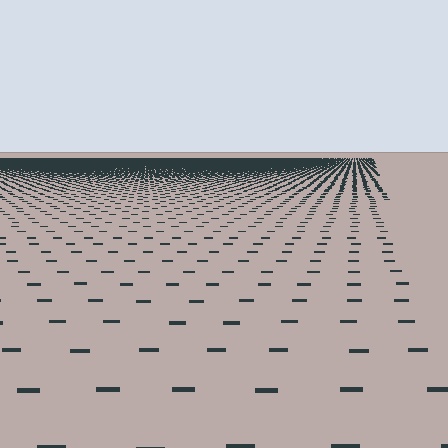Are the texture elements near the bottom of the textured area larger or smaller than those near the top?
Larger. Near the bottom, elements are closer to the viewer and appear at a bigger on-screen size.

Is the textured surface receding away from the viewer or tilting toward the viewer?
The surface is receding away from the viewer. Texture elements get smaller and denser toward the top.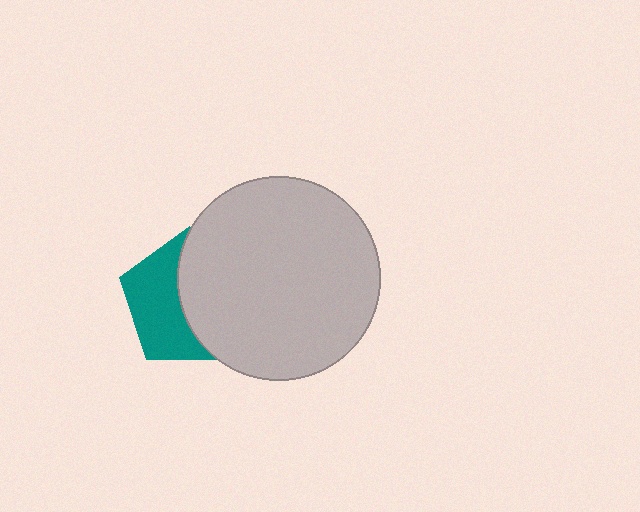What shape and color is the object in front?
The object in front is a light gray circle.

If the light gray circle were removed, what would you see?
You would see the complete teal pentagon.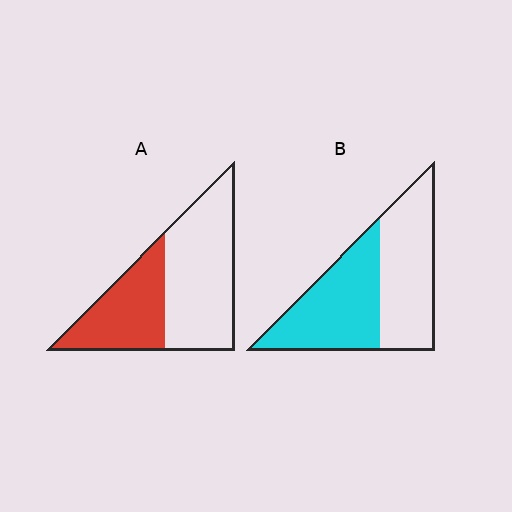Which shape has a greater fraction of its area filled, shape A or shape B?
Shape B.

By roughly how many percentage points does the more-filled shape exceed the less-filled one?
By roughly 10 percentage points (B over A).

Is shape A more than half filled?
No.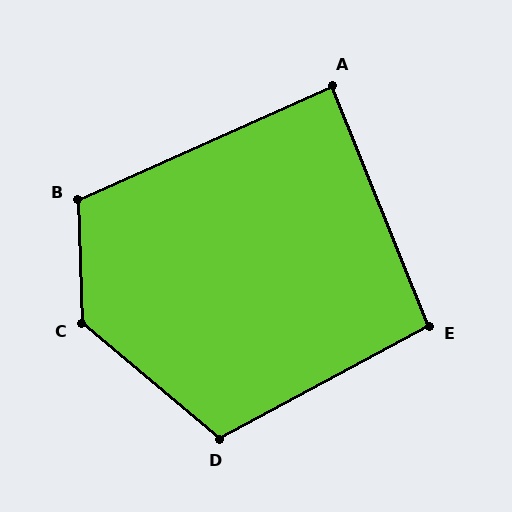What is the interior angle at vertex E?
Approximately 96 degrees (obtuse).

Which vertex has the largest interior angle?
C, at approximately 132 degrees.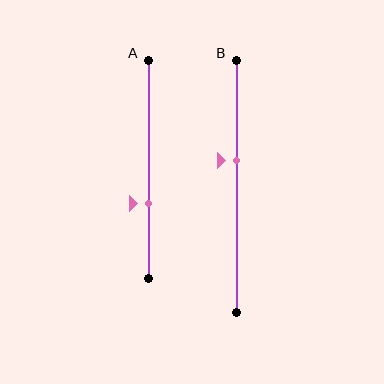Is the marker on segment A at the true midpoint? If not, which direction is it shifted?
No, the marker on segment A is shifted downward by about 16% of the segment length.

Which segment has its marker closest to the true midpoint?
Segment B has its marker closest to the true midpoint.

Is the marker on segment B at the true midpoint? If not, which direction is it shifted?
No, the marker on segment B is shifted upward by about 10% of the segment length.